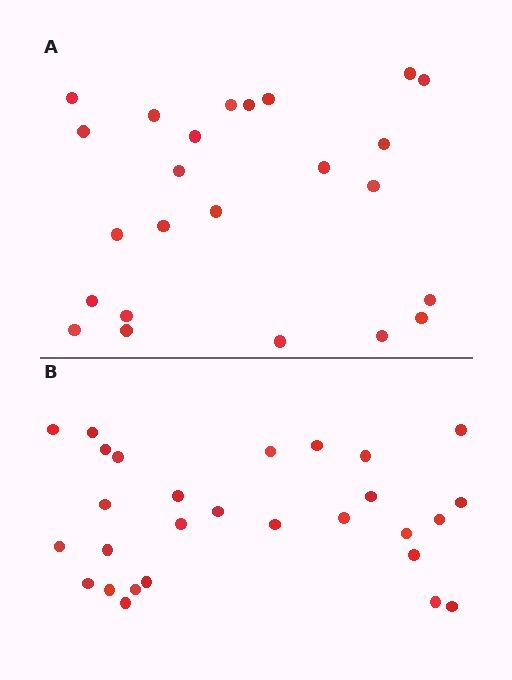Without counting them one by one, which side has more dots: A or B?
Region B (the bottom region) has more dots.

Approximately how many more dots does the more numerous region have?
Region B has about 4 more dots than region A.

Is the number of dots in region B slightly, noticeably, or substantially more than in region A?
Region B has only slightly more — the two regions are fairly close. The ratio is roughly 1.2 to 1.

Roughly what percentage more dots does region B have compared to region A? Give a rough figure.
About 15% more.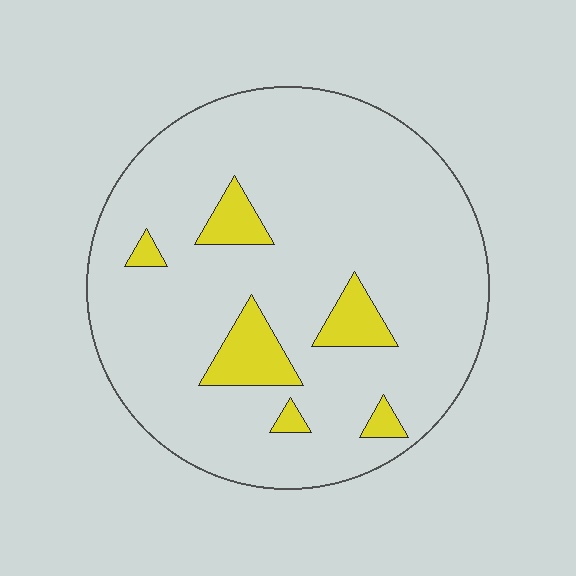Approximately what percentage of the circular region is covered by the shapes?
Approximately 10%.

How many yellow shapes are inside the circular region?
6.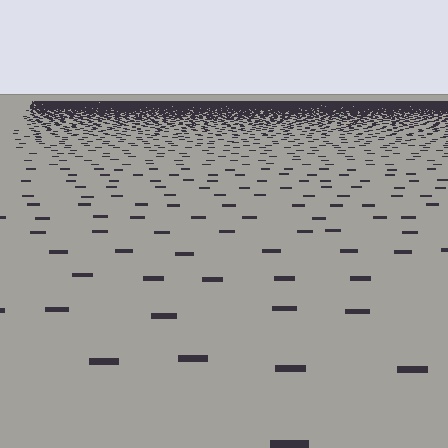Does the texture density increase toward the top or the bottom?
Density increases toward the top.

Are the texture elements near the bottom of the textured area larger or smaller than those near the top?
Larger. Near the bottom, elements are closer to the viewer and appear at a bigger on-screen size.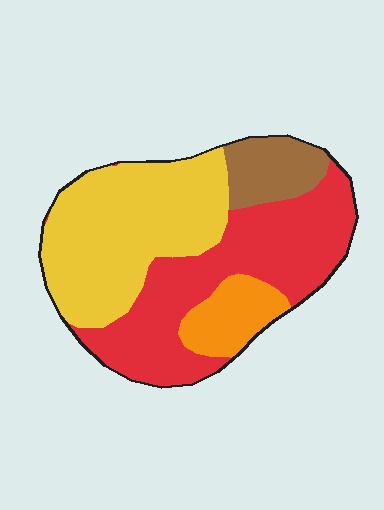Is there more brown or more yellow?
Yellow.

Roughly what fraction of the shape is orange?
Orange covers about 10% of the shape.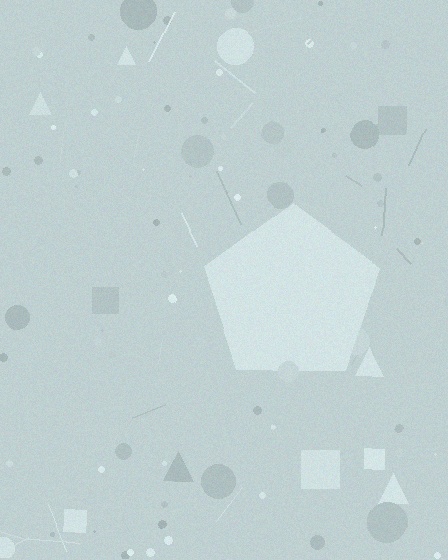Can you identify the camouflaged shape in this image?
The camouflaged shape is a pentagon.